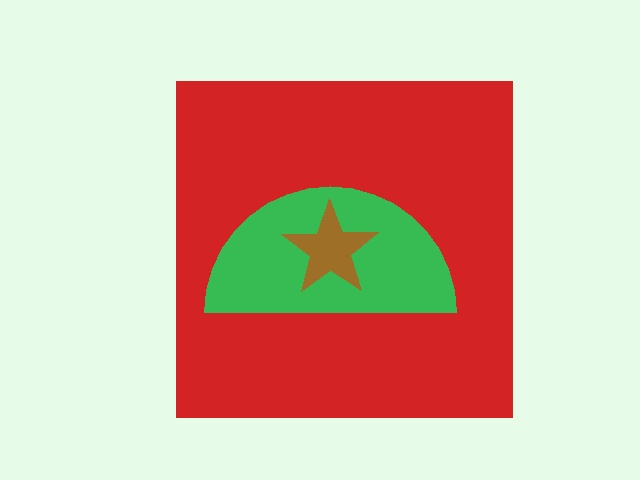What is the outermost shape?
The red square.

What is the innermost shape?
The brown star.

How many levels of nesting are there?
3.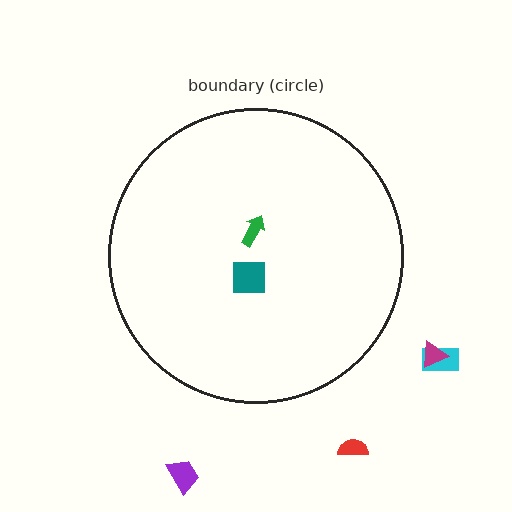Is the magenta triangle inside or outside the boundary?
Outside.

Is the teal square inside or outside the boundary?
Inside.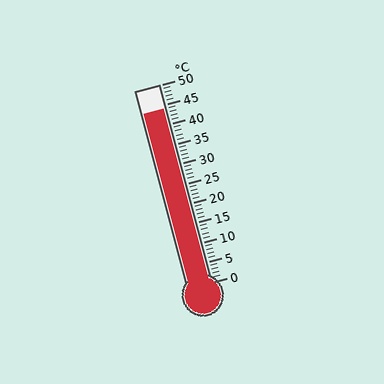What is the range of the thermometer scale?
The thermometer scale ranges from 0°C to 50°C.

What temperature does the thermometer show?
The thermometer shows approximately 44°C.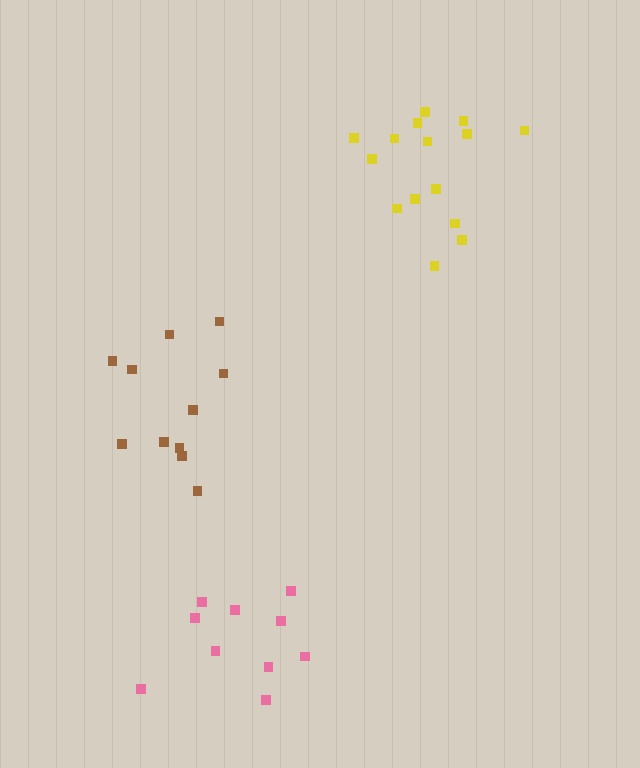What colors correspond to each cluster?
The clusters are colored: brown, yellow, pink.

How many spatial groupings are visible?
There are 3 spatial groupings.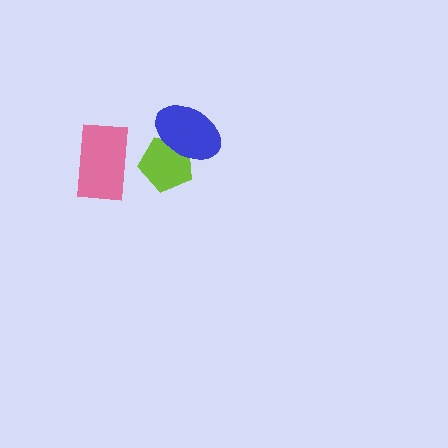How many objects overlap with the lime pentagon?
1 object overlaps with the lime pentagon.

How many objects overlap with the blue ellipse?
1 object overlaps with the blue ellipse.